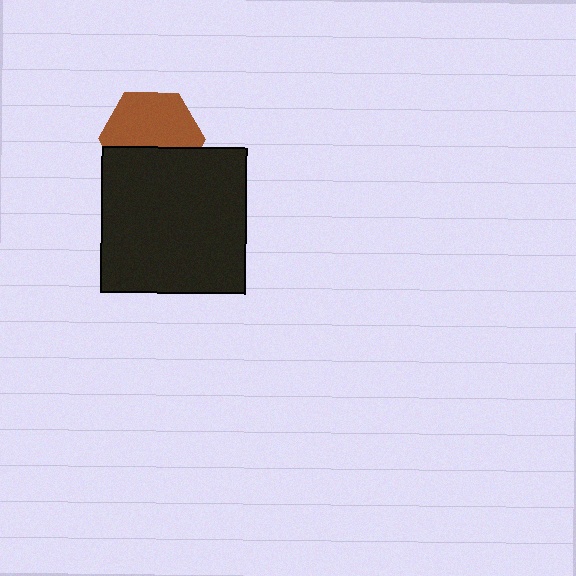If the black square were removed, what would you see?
You would see the complete brown hexagon.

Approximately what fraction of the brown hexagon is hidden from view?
Roughly 41% of the brown hexagon is hidden behind the black square.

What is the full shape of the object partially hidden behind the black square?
The partially hidden object is a brown hexagon.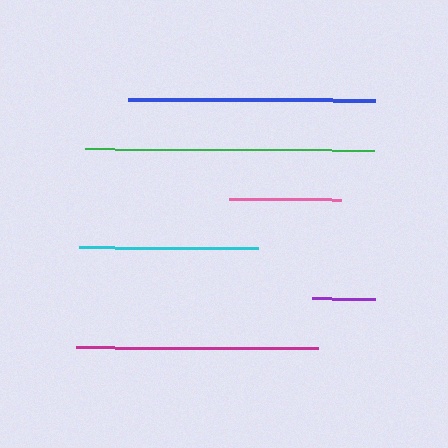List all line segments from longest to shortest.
From longest to shortest: green, blue, magenta, cyan, pink, purple.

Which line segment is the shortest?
The purple line is the shortest at approximately 63 pixels.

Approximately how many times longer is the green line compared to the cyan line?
The green line is approximately 1.6 times the length of the cyan line.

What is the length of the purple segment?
The purple segment is approximately 63 pixels long.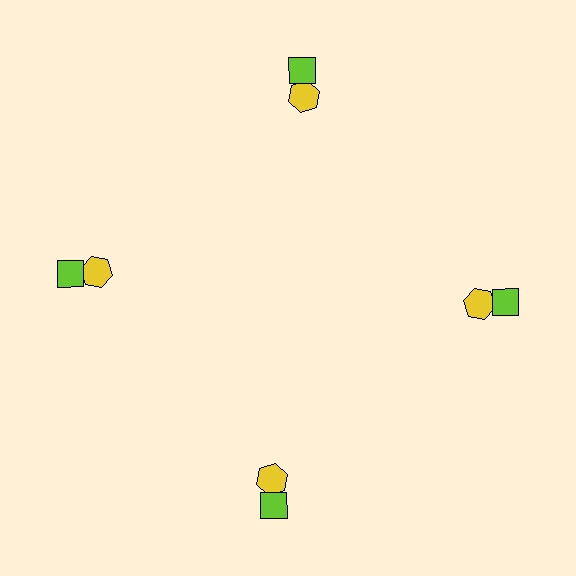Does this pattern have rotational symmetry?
Yes, this pattern has 4-fold rotational symmetry. It looks the same after rotating 90 degrees around the center.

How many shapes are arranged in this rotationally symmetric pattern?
There are 8 shapes, arranged in 4 groups of 2.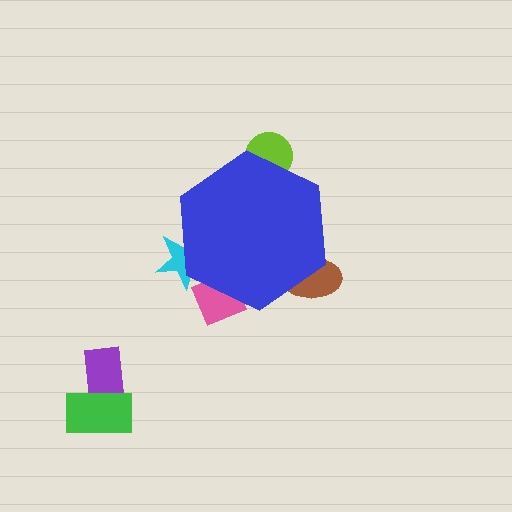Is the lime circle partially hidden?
Yes, the lime circle is partially hidden behind the blue hexagon.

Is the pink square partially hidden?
Yes, the pink square is partially hidden behind the blue hexagon.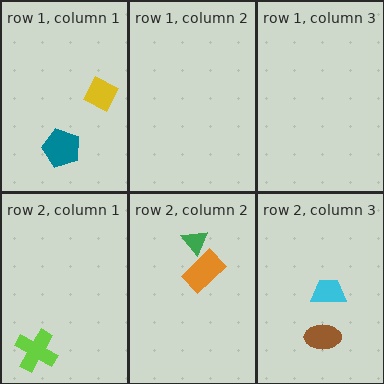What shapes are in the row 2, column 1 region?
The lime cross.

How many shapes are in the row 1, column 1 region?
2.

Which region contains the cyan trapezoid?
The row 2, column 3 region.